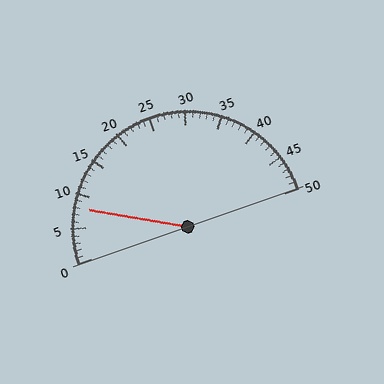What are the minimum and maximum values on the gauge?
The gauge ranges from 0 to 50.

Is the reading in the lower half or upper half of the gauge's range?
The reading is in the lower half of the range (0 to 50).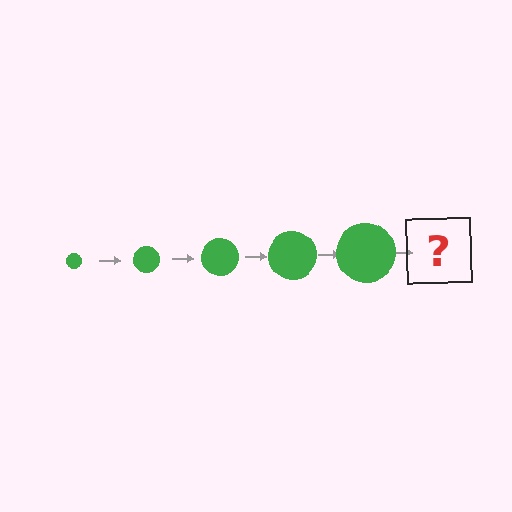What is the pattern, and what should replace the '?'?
The pattern is that the circle gets progressively larger each step. The '?' should be a green circle, larger than the previous one.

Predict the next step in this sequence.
The next step is a green circle, larger than the previous one.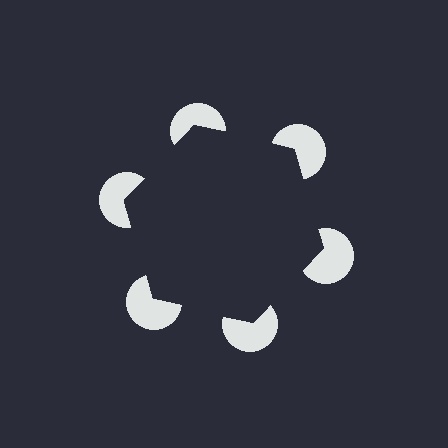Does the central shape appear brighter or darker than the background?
It typically appears slightly darker than the background, even though no actual brightness change is drawn.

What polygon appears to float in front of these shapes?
An illusory hexagon — its edges are inferred from the aligned wedge cuts in the pac-man discs, not physically drawn.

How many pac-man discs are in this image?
There are 6 — one at each vertex of the illusory hexagon.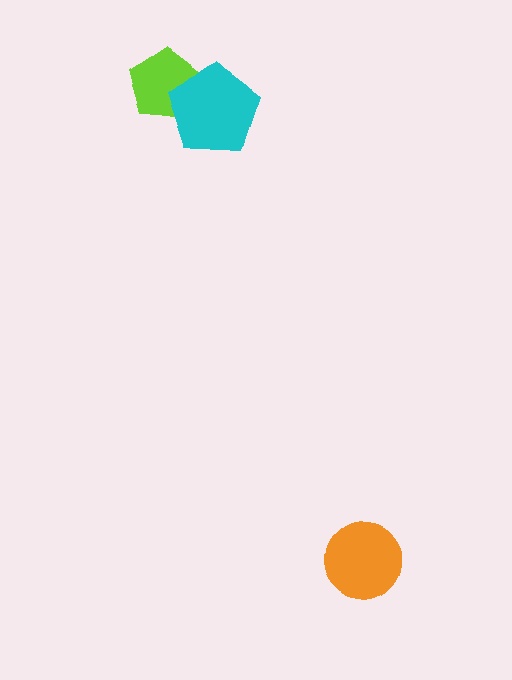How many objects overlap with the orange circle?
0 objects overlap with the orange circle.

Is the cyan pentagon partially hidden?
No, no other shape covers it.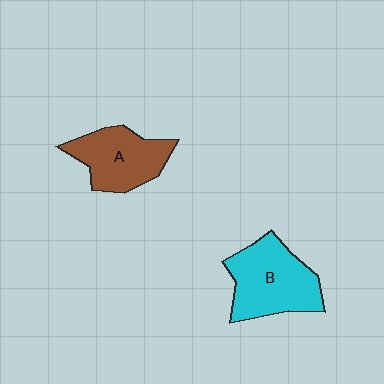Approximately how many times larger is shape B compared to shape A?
Approximately 1.2 times.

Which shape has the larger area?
Shape B (cyan).